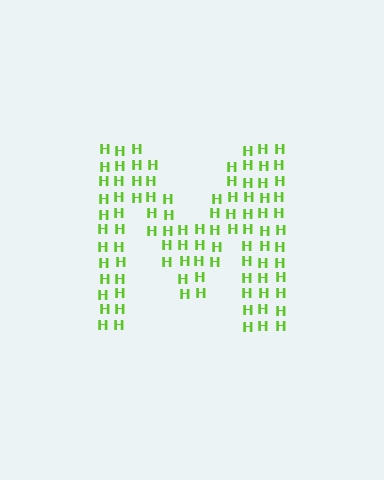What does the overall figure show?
The overall figure shows the letter M.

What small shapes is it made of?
It is made of small letter H's.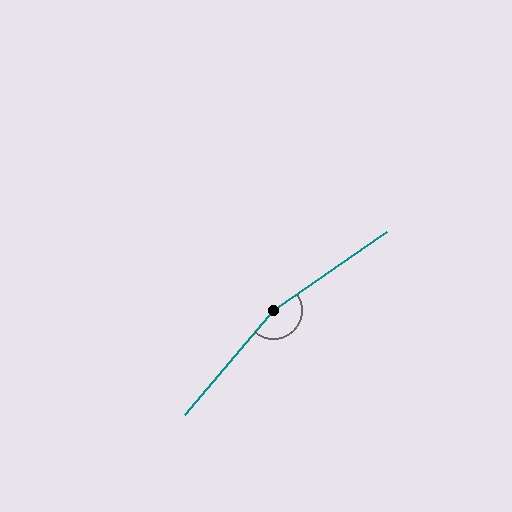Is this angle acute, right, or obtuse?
It is obtuse.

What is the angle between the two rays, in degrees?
Approximately 165 degrees.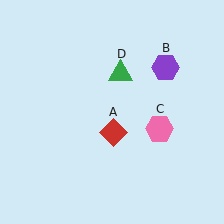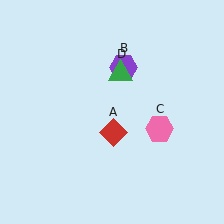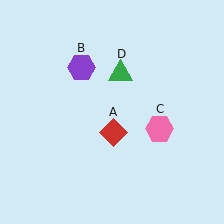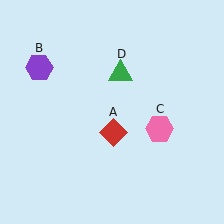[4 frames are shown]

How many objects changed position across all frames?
1 object changed position: purple hexagon (object B).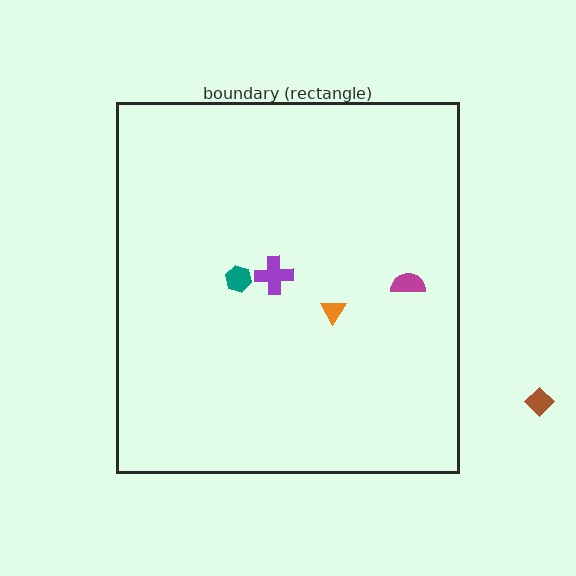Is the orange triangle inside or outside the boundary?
Inside.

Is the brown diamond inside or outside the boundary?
Outside.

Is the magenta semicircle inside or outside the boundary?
Inside.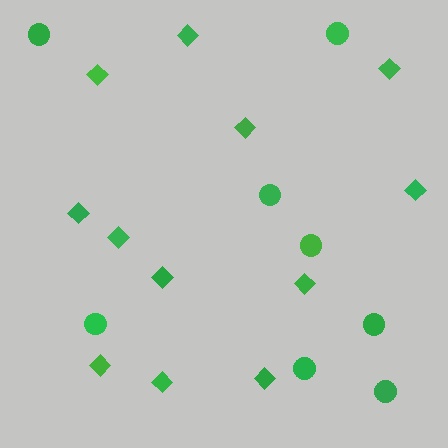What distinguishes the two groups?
There are 2 groups: one group of diamonds (12) and one group of circles (8).